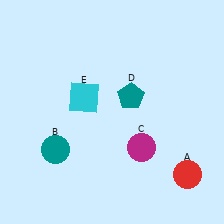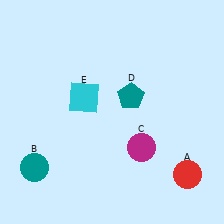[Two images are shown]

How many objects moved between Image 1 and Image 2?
1 object moved between the two images.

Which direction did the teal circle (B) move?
The teal circle (B) moved left.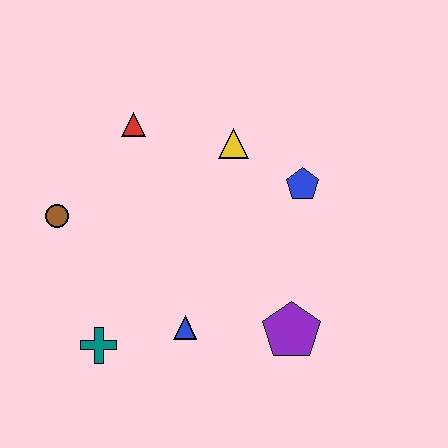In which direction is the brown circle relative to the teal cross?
The brown circle is above the teal cross.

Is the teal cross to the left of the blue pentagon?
Yes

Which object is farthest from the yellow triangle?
The teal cross is farthest from the yellow triangle.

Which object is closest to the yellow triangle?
The blue pentagon is closest to the yellow triangle.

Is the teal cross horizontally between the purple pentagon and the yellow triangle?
No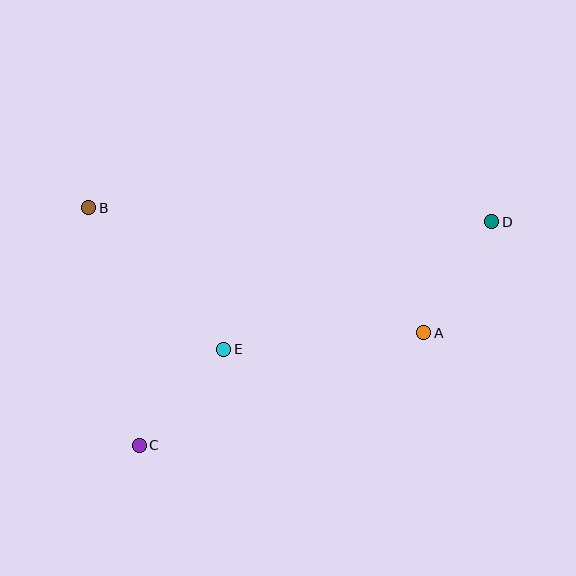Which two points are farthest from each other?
Points C and D are farthest from each other.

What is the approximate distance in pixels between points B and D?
The distance between B and D is approximately 403 pixels.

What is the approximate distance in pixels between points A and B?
The distance between A and B is approximately 358 pixels.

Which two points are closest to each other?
Points C and E are closest to each other.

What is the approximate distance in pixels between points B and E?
The distance between B and E is approximately 196 pixels.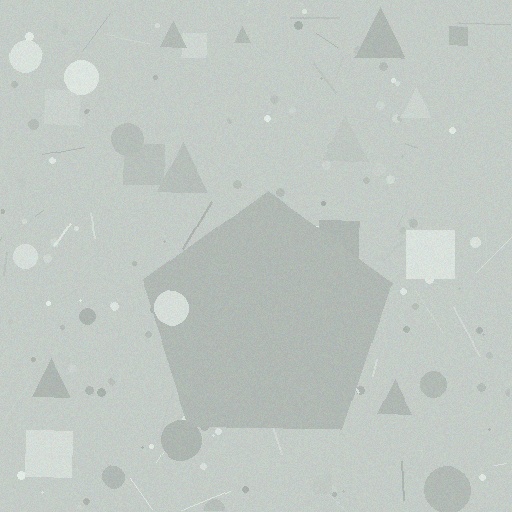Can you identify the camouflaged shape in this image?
The camouflaged shape is a pentagon.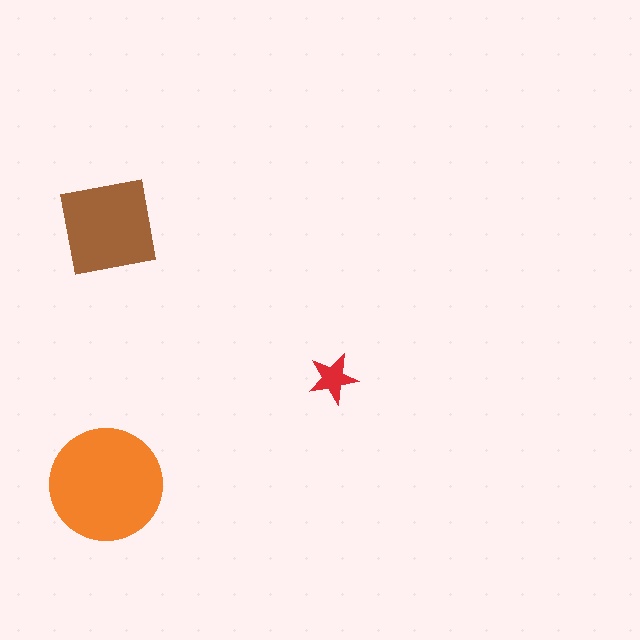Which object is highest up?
The brown square is topmost.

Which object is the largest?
The orange circle.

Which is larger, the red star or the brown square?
The brown square.